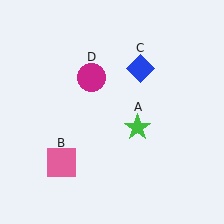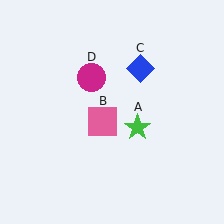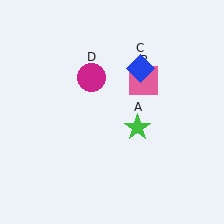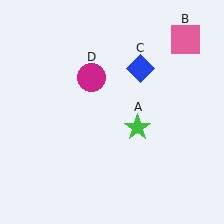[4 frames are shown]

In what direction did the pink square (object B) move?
The pink square (object B) moved up and to the right.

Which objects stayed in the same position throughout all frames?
Green star (object A) and blue diamond (object C) and magenta circle (object D) remained stationary.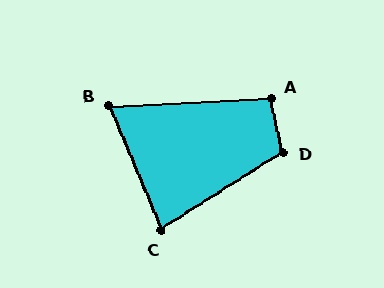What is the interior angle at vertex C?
Approximately 81 degrees (acute).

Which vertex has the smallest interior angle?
B, at approximately 70 degrees.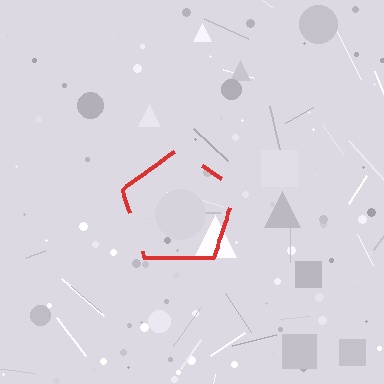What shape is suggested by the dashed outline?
The dashed outline suggests a pentagon.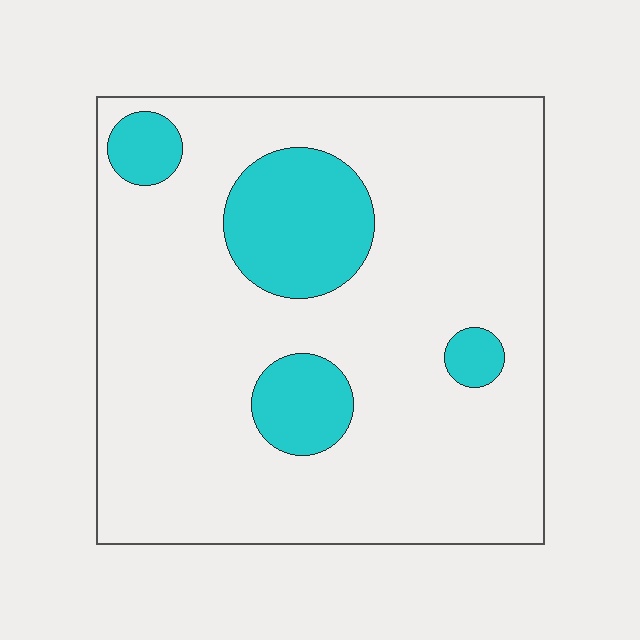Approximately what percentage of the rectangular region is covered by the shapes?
Approximately 15%.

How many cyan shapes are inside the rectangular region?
4.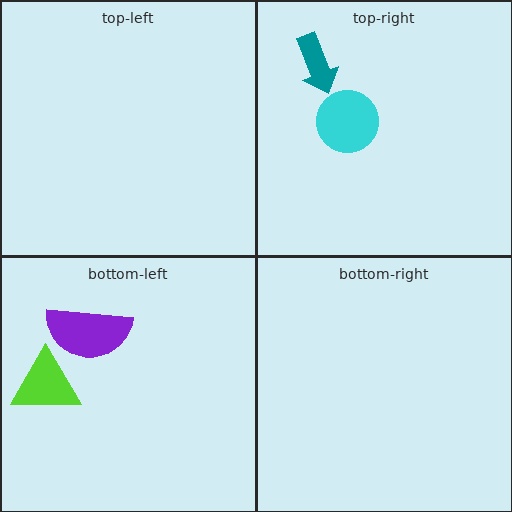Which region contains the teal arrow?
The top-right region.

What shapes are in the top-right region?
The cyan circle, the teal arrow.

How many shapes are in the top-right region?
2.